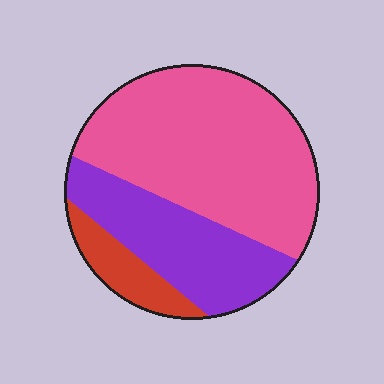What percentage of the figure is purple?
Purple covers roughly 30% of the figure.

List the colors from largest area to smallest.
From largest to smallest: pink, purple, red.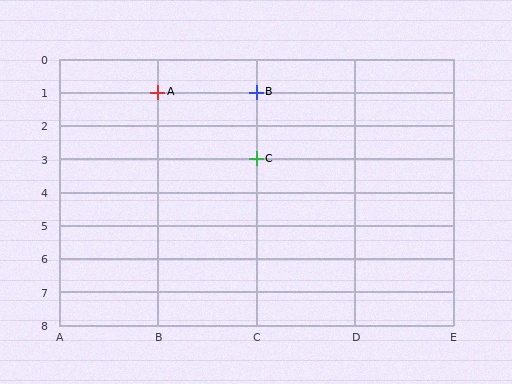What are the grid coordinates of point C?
Point C is at grid coordinates (C, 3).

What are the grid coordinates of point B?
Point B is at grid coordinates (C, 1).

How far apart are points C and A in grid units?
Points C and A are 1 column and 2 rows apart (about 2.2 grid units diagonally).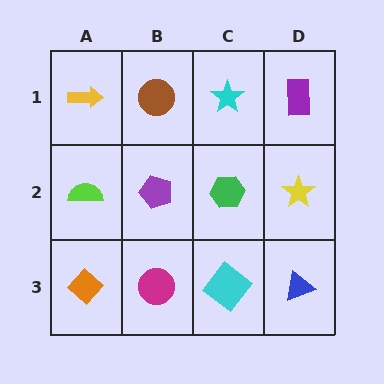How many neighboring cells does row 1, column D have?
2.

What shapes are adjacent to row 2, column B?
A brown circle (row 1, column B), a magenta circle (row 3, column B), a lime semicircle (row 2, column A), a green hexagon (row 2, column C).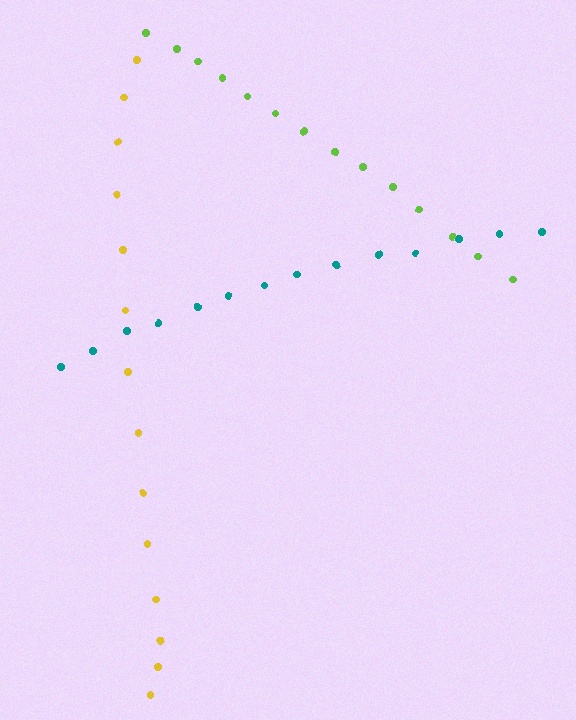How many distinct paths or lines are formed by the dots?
There are 3 distinct paths.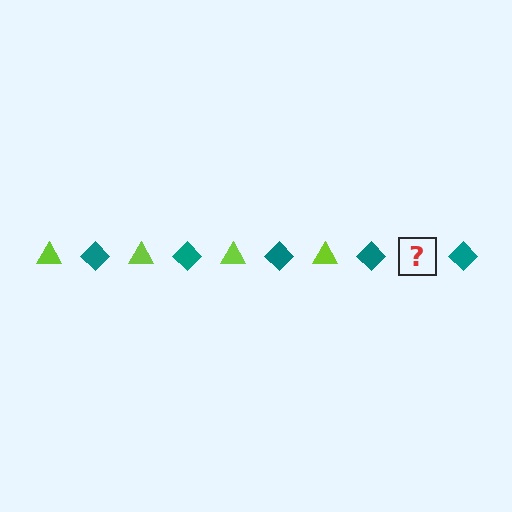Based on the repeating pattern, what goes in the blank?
The blank should be a lime triangle.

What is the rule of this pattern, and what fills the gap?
The rule is that the pattern alternates between lime triangle and teal diamond. The gap should be filled with a lime triangle.